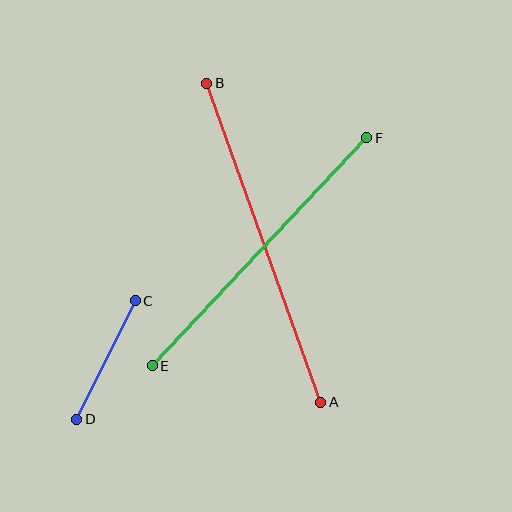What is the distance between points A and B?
The distance is approximately 339 pixels.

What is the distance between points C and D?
The distance is approximately 132 pixels.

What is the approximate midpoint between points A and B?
The midpoint is at approximately (264, 243) pixels.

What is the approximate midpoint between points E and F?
The midpoint is at approximately (260, 252) pixels.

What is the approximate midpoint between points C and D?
The midpoint is at approximately (106, 360) pixels.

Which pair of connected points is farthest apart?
Points A and B are farthest apart.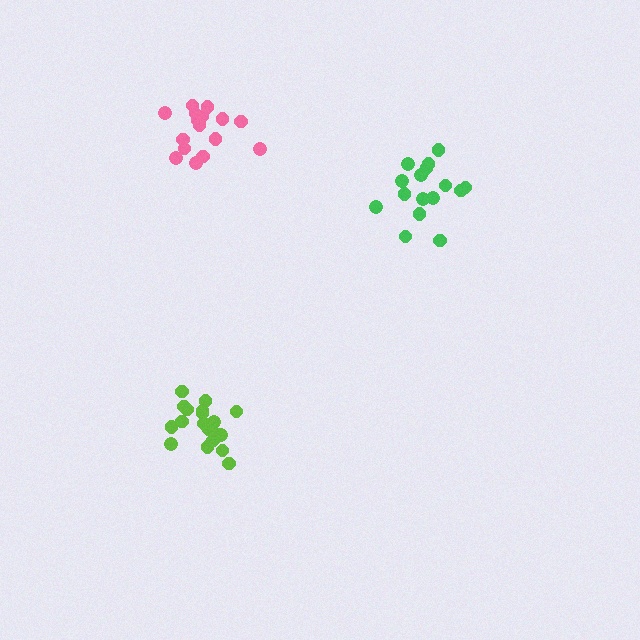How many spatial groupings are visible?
There are 3 spatial groupings.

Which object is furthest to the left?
The pink cluster is leftmost.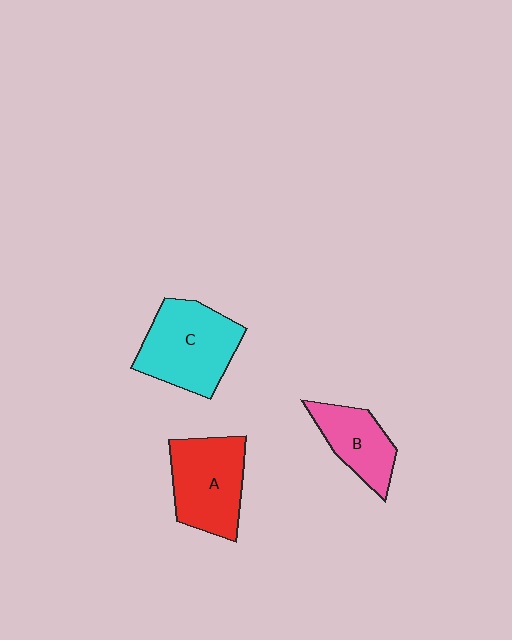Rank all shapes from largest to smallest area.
From largest to smallest: C (cyan), A (red), B (pink).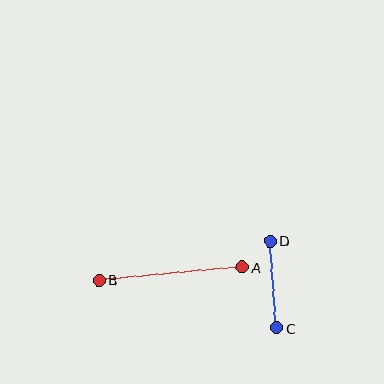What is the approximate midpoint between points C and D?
The midpoint is at approximately (273, 284) pixels.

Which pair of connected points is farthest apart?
Points A and B are farthest apart.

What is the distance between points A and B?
The distance is approximately 144 pixels.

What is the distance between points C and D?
The distance is approximately 87 pixels.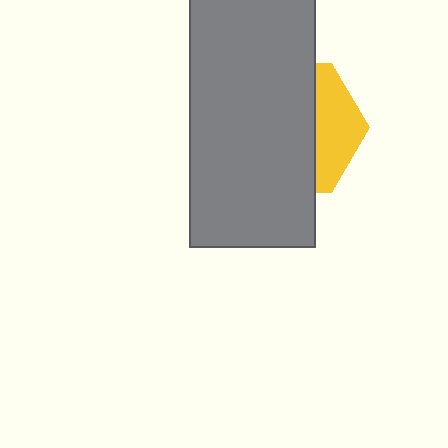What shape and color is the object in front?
The object in front is a gray rectangle.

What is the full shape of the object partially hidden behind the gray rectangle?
The partially hidden object is a yellow hexagon.